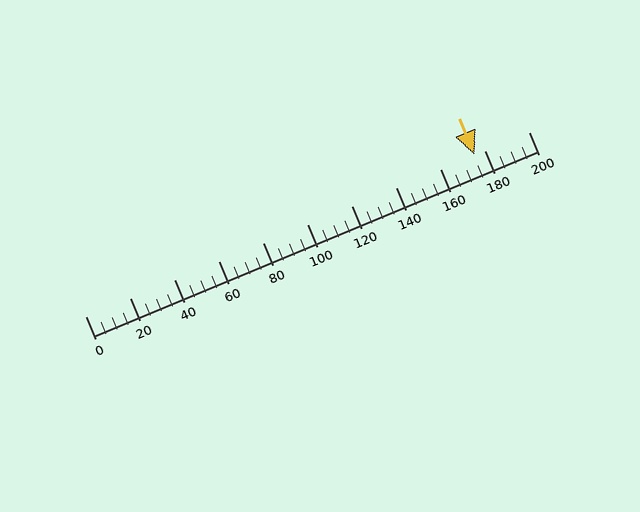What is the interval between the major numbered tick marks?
The major tick marks are spaced 20 units apart.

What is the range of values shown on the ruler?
The ruler shows values from 0 to 200.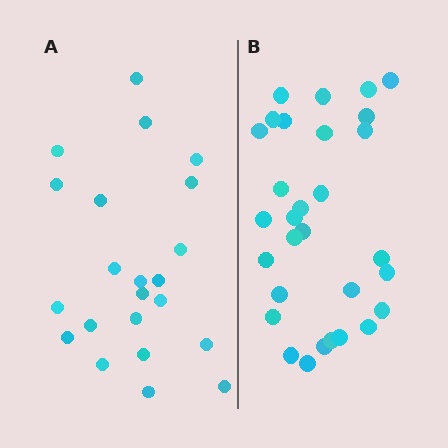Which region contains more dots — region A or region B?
Region B (the right region) has more dots.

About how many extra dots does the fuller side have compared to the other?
Region B has roughly 8 or so more dots than region A.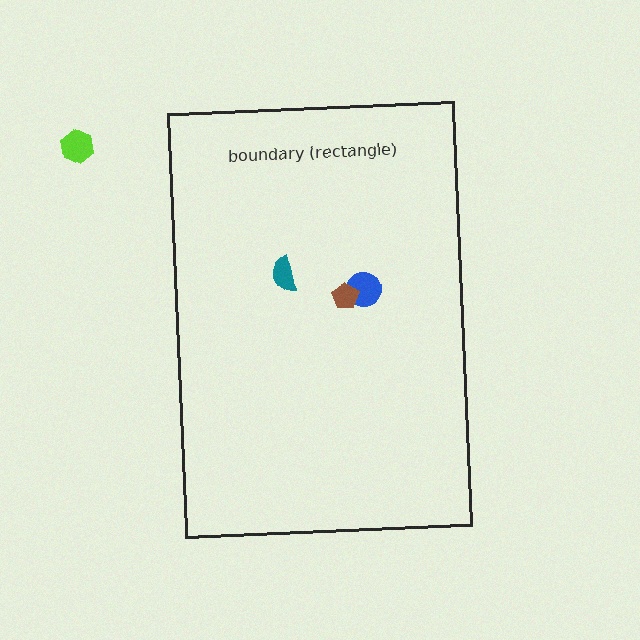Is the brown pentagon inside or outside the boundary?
Inside.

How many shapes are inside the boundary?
3 inside, 1 outside.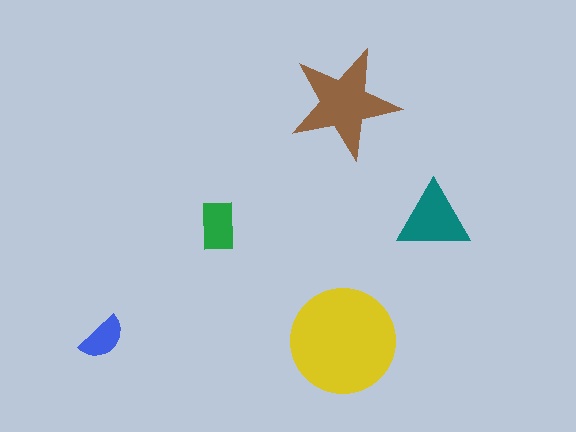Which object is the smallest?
The blue semicircle.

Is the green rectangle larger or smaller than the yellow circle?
Smaller.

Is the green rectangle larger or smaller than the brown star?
Smaller.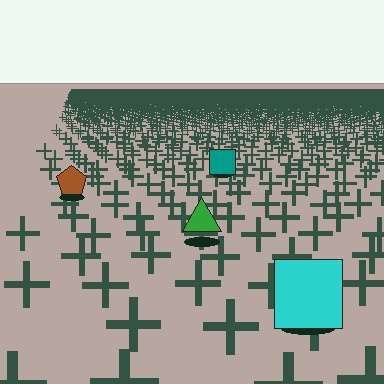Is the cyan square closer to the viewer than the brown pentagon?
Yes. The cyan square is closer — you can tell from the texture gradient: the ground texture is coarser near it.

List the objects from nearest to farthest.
From nearest to farthest: the cyan square, the green triangle, the brown pentagon, the teal square.